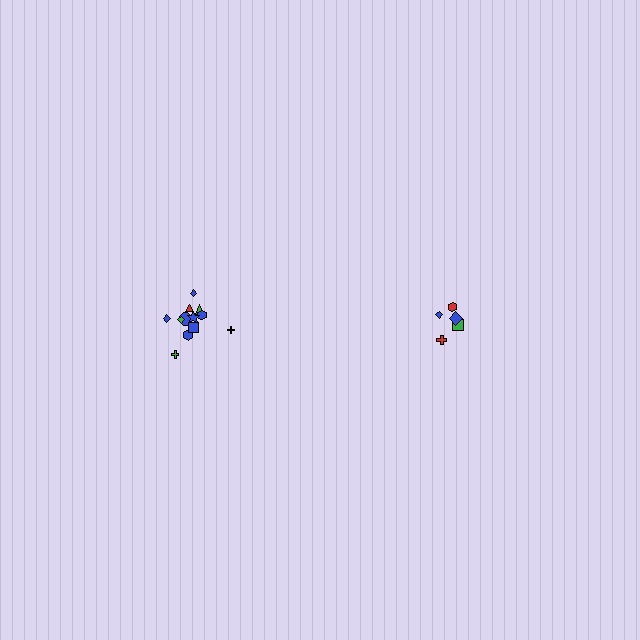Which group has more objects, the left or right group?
The left group.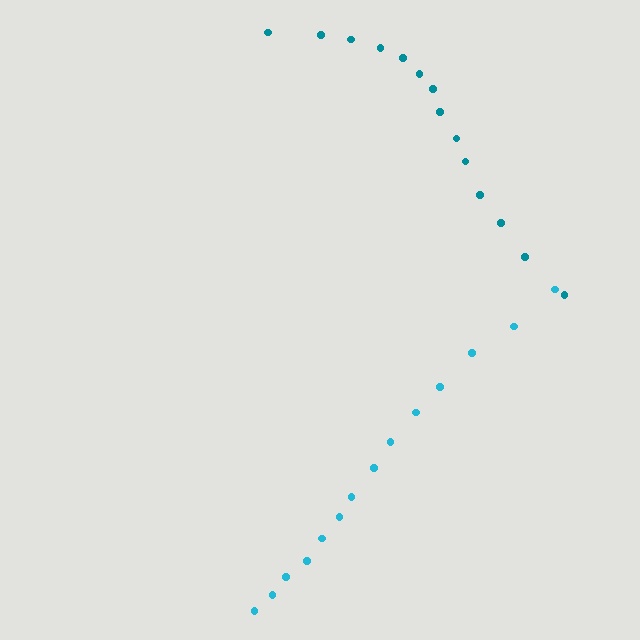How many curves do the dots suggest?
There are 2 distinct paths.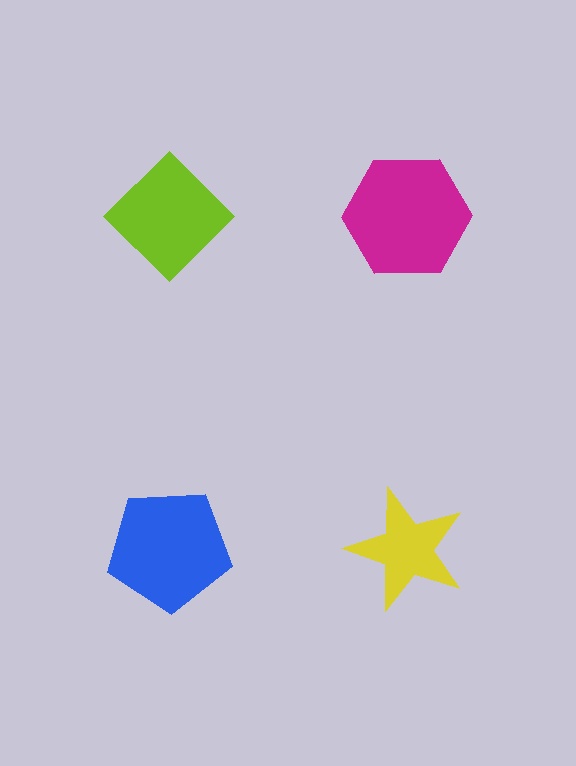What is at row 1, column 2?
A magenta hexagon.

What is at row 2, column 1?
A blue pentagon.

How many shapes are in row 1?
2 shapes.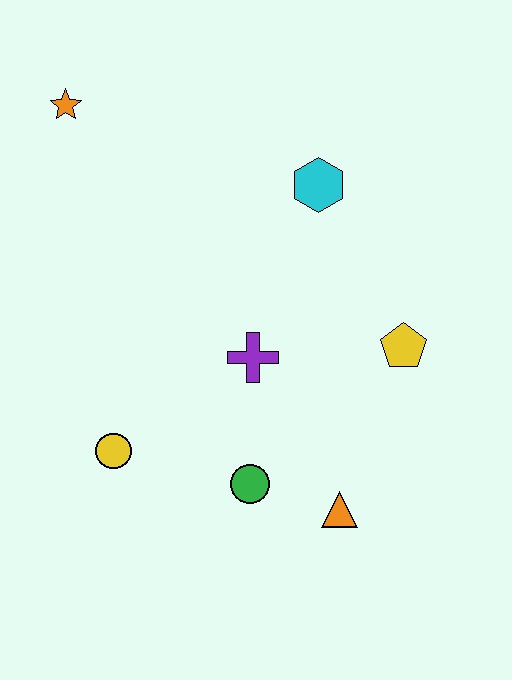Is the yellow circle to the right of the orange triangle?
No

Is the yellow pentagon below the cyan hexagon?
Yes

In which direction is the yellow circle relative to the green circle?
The yellow circle is to the left of the green circle.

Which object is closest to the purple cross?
The green circle is closest to the purple cross.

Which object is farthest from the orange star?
The orange triangle is farthest from the orange star.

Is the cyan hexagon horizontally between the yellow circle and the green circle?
No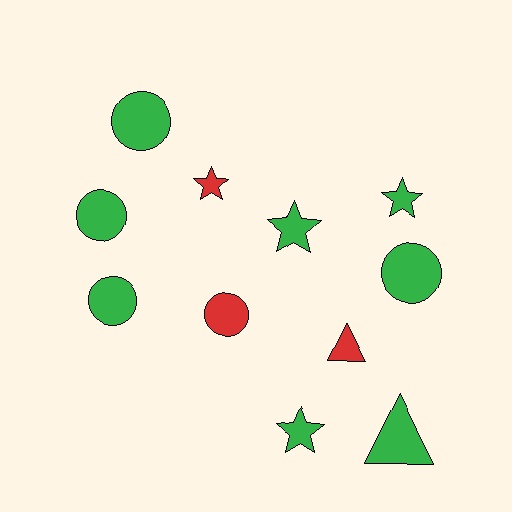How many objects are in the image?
There are 11 objects.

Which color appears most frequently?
Green, with 8 objects.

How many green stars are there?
There are 3 green stars.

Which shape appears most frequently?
Circle, with 5 objects.